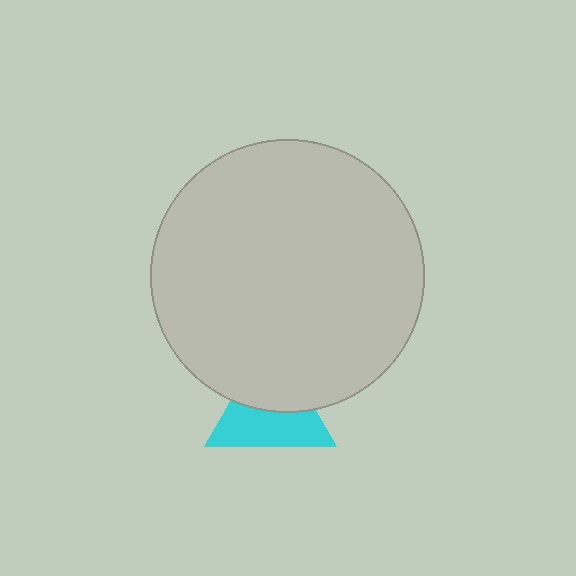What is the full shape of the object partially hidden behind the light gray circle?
The partially hidden object is a cyan triangle.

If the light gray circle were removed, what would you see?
You would see the complete cyan triangle.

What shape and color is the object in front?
The object in front is a light gray circle.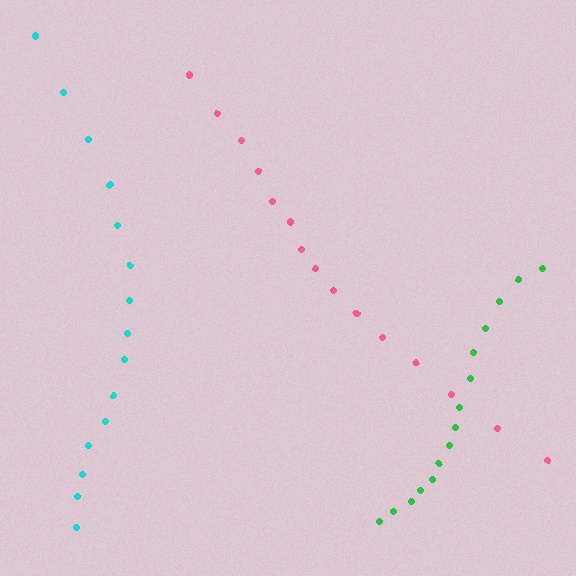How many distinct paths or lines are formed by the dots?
There are 3 distinct paths.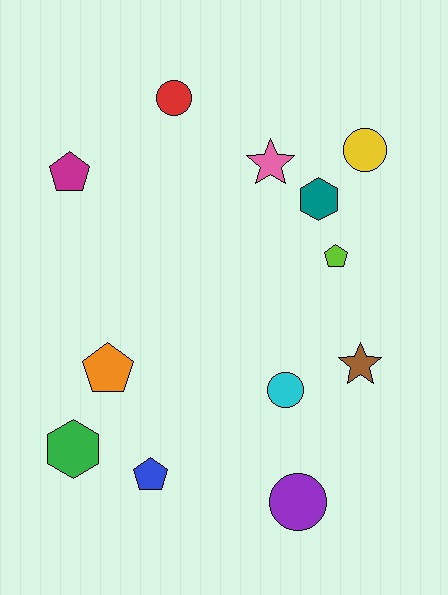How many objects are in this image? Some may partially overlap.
There are 12 objects.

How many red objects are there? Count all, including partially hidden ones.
There is 1 red object.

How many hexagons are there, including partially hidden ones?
There are 2 hexagons.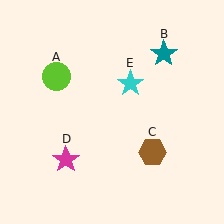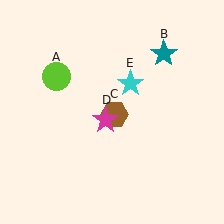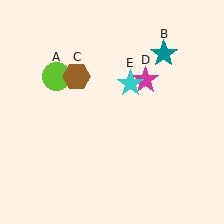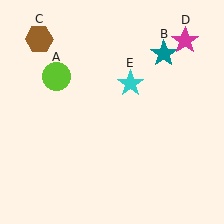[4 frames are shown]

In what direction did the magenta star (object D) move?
The magenta star (object D) moved up and to the right.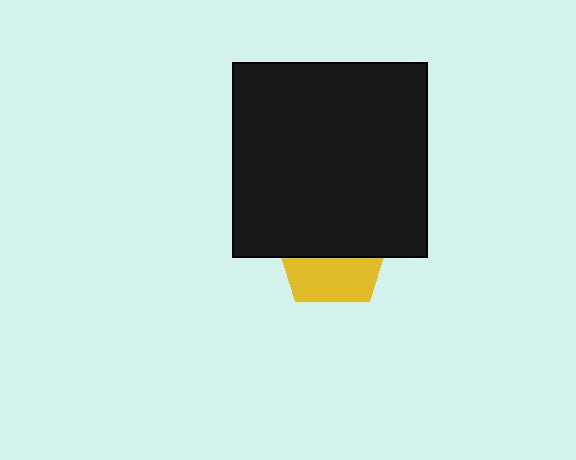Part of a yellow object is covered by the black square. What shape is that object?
It is a pentagon.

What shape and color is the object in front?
The object in front is a black square.